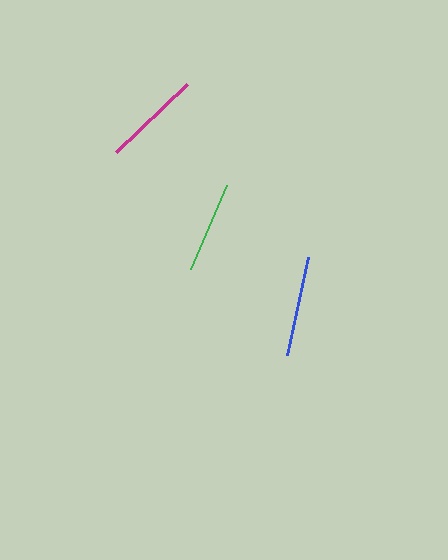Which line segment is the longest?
The blue line is the longest at approximately 100 pixels.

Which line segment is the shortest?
The green line is the shortest at approximately 91 pixels.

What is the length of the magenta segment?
The magenta segment is approximately 99 pixels long.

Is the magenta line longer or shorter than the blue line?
The blue line is longer than the magenta line.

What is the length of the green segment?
The green segment is approximately 91 pixels long.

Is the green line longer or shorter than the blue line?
The blue line is longer than the green line.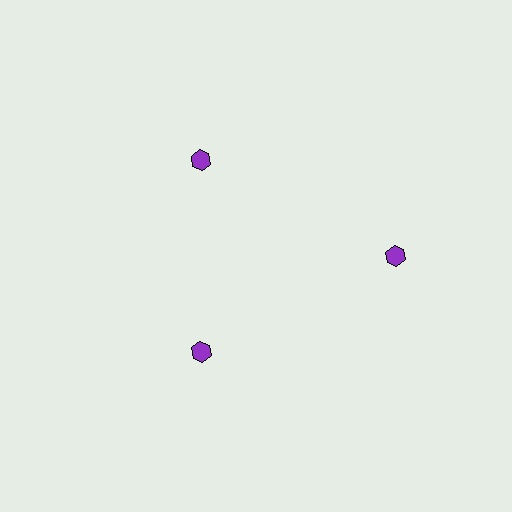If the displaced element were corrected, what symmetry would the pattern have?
It would have 3-fold rotational symmetry — the pattern would map onto itself every 120 degrees.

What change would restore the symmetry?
The symmetry would be restored by moving it inward, back onto the ring so that all 3 hexagons sit at equal angles and equal distance from the center.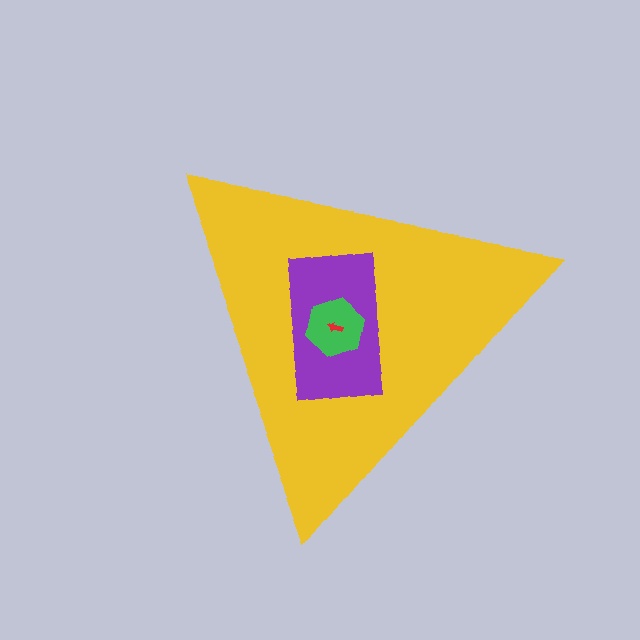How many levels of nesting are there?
4.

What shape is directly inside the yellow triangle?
The purple rectangle.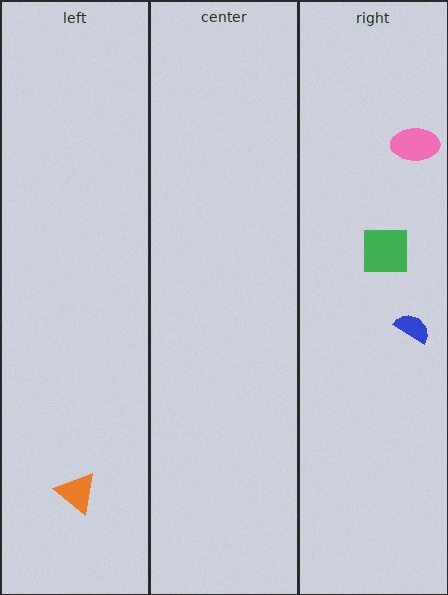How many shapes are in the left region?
1.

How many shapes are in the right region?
3.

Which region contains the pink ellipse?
The right region.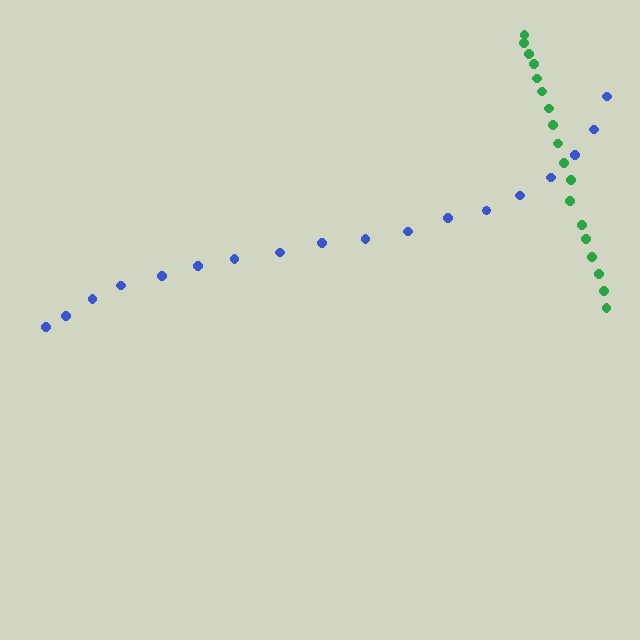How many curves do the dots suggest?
There are 2 distinct paths.